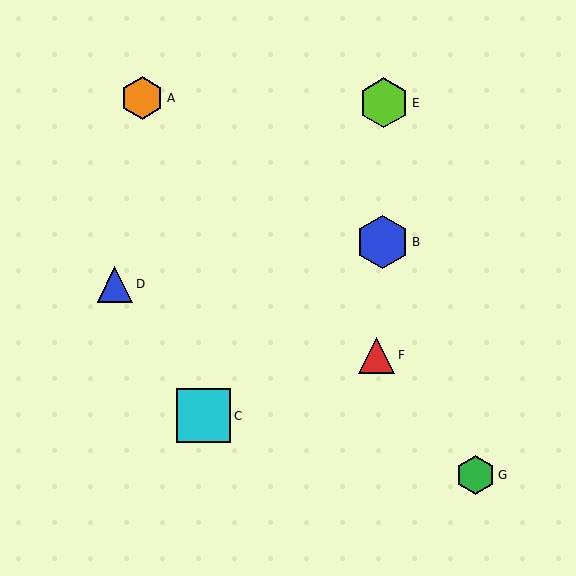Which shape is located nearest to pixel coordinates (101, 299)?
The blue triangle (labeled D) at (115, 284) is nearest to that location.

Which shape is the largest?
The cyan square (labeled C) is the largest.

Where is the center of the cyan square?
The center of the cyan square is at (204, 416).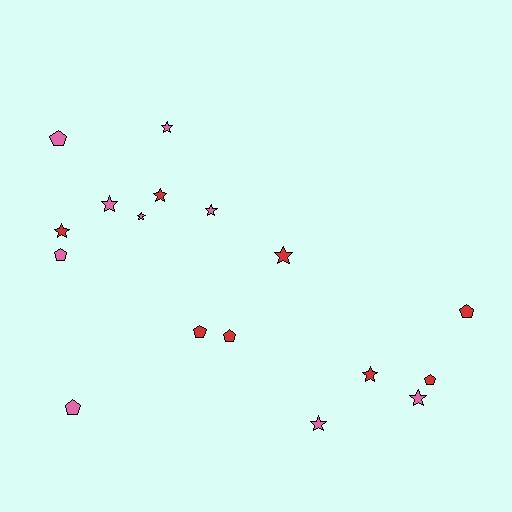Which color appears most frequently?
Pink, with 9 objects.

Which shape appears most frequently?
Star, with 10 objects.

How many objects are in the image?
There are 17 objects.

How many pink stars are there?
There are 6 pink stars.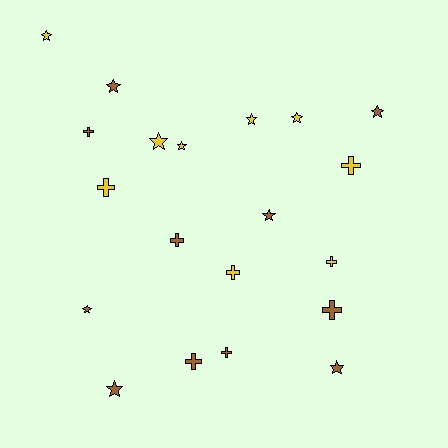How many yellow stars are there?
There are 5 yellow stars.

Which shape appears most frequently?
Star, with 11 objects.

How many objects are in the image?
There are 20 objects.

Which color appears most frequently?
Brown, with 11 objects.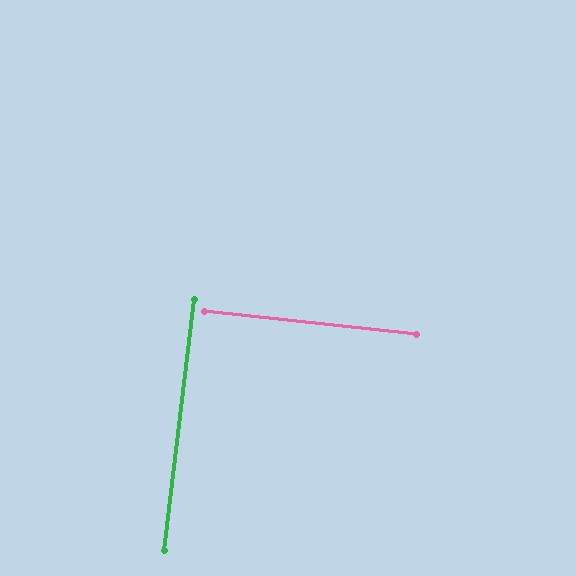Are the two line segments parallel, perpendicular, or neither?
Perpendicular — they meet at approximately 89°.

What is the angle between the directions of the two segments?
Approximately 89 degrees.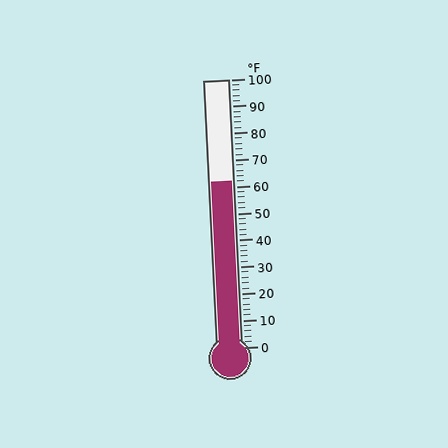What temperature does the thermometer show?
The thermometer shows approximately 62°F.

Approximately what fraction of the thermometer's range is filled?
The thermometer is filled to approximately 60% of its range.